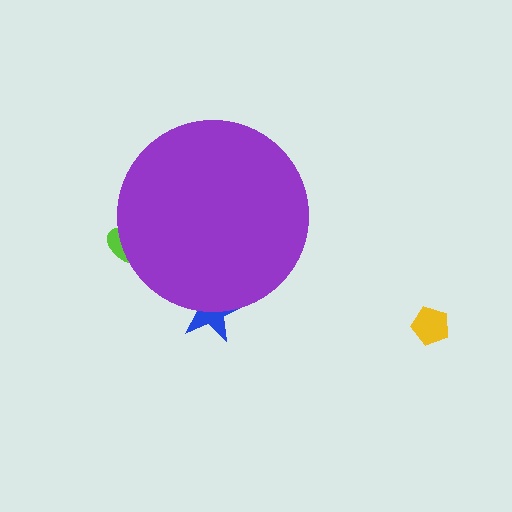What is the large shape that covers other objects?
A purple circle.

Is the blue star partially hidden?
Yes, the blue star is partially hidden behind the purple circle.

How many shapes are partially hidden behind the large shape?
2 shapes are partially hidden.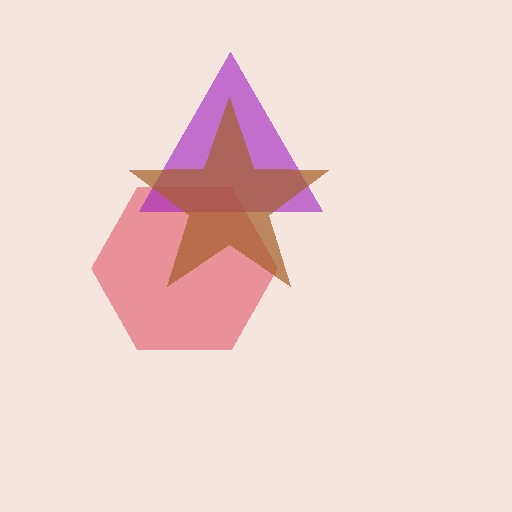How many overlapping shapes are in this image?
There are 3 overlapping shapes in the image.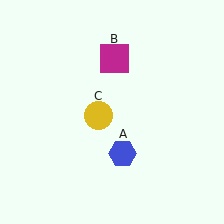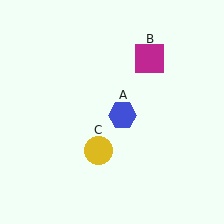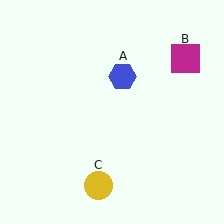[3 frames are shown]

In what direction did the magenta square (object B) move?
The magenta square (object B) moved right.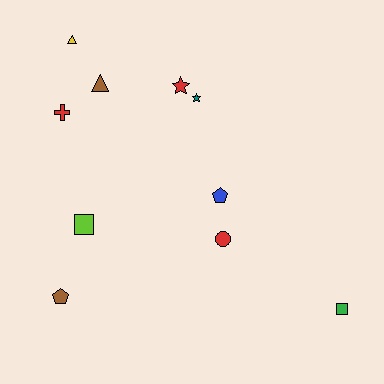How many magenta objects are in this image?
There are no magenta objects.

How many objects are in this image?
There are 10 objects.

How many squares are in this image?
There are 2 squares.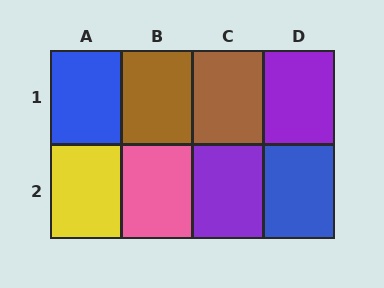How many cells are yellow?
1 cell is yellow.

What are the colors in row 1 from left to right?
Blue, brown, brown, purple.